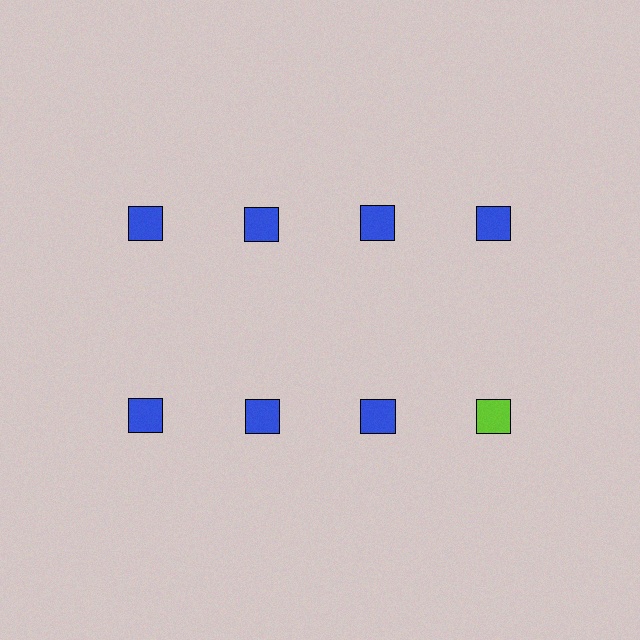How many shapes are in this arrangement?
There are 8 shapes arranged in a grid pattern.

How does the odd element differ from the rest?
It has a different color: lime instead of blue.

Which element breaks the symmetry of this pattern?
The lime square in the second row, second from right column breaks the symmetry. All other shapes are blue squares.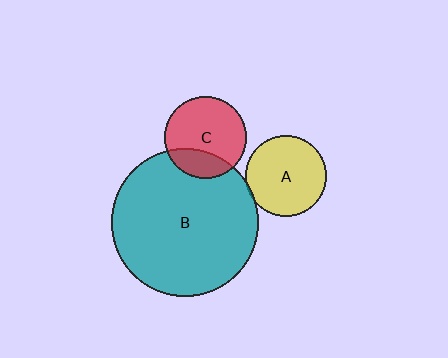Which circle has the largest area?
Circle B (teal).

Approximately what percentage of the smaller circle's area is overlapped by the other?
Approximately 5%.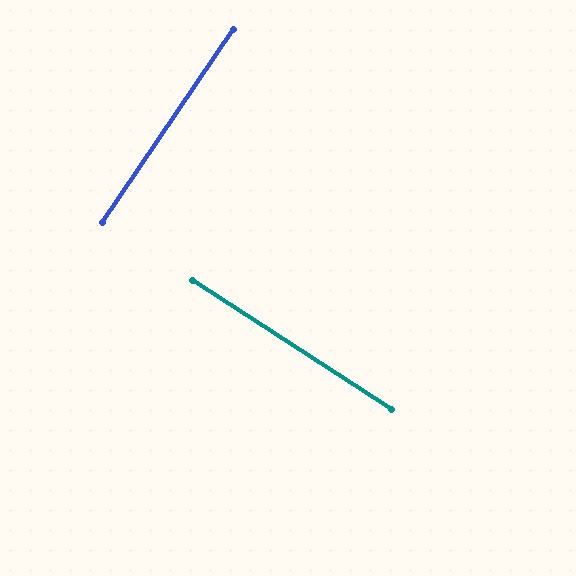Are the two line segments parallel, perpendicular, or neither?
Perpendicular — they meet at approximately 89°.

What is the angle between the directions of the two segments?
Approximately 89 degrees.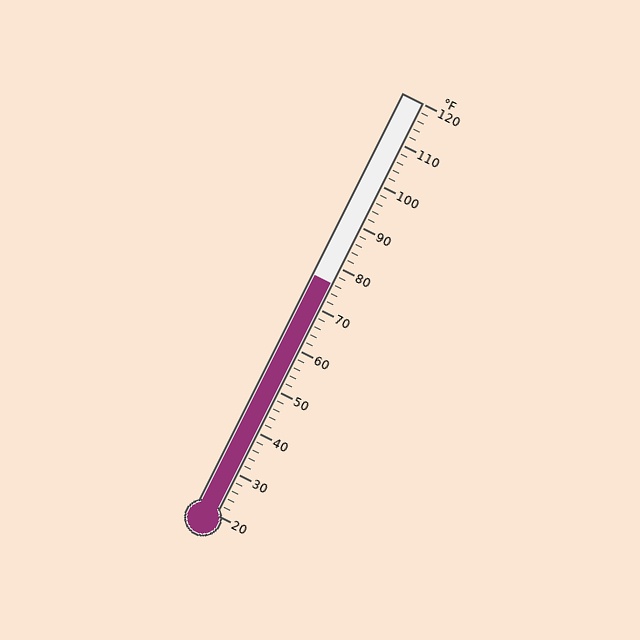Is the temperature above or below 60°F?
The temperature is above 60°F.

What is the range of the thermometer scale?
The thermometer scale ranges from 20°F to 120°F.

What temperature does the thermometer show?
The thermometer shows approximately 76°F.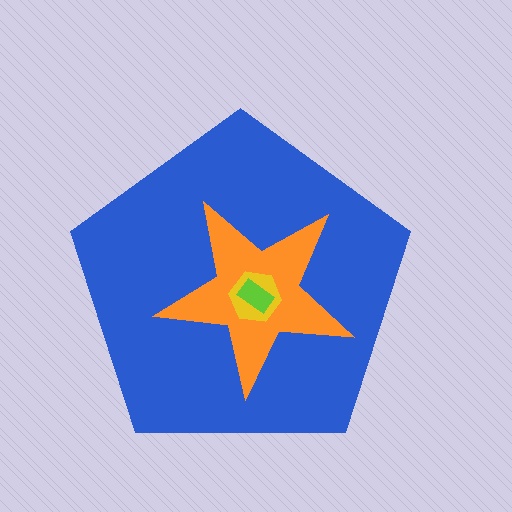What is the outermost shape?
The blue pentagon.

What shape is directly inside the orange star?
The yellow hexagon.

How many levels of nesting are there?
4.